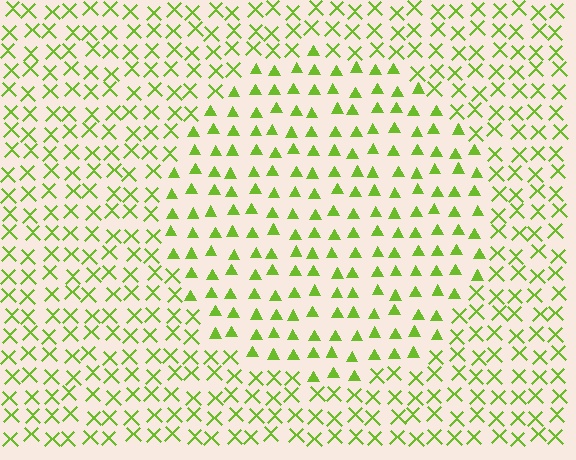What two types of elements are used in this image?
The image uses triangles inside the circle region and X marks outside it.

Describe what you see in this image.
The image is filled with small lime elements arranged in a uniform grid. A circle-shaped region contains triangles, while the surrounding area contains X marks. The boundary is defined purely by the change in element shape.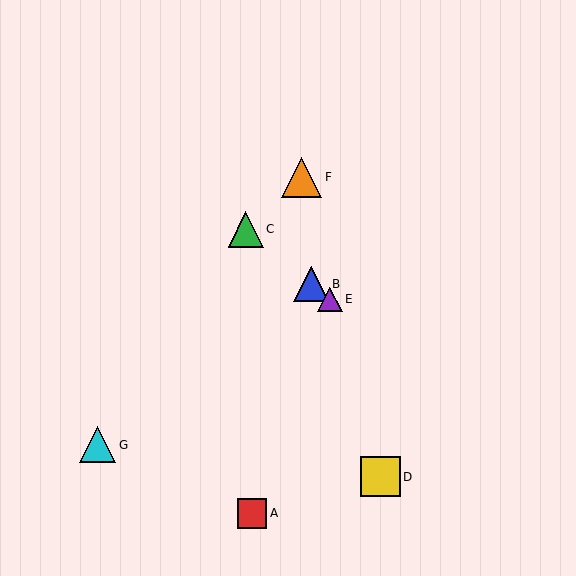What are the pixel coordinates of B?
Object B is at (311, 284).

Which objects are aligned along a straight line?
Objects B, C, E are aligned along a straight line.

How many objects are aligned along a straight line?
3 objects (B, C, E) are aligned along a straight line.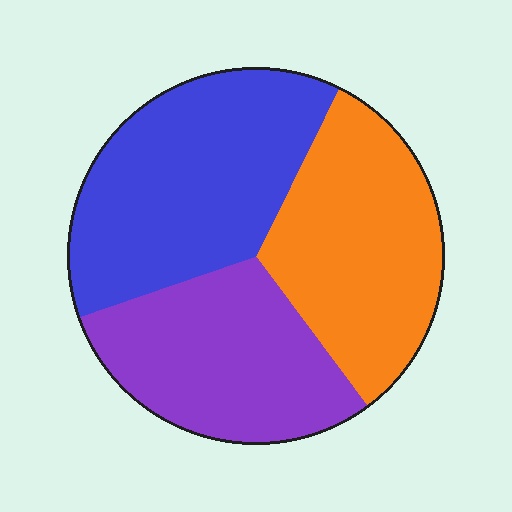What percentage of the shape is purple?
Purple covers 30% of the shape.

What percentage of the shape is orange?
Orange takes up between a quarter and a half of the shape.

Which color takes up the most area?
Blue, at roughly 40%.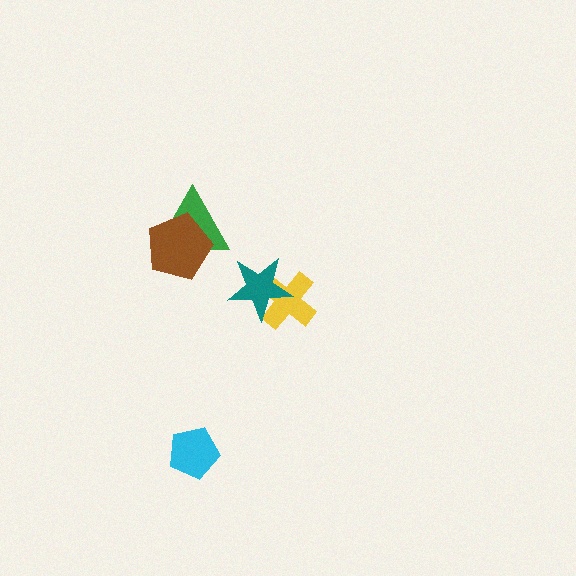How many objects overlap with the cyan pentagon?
0 objects overlap with the cyan pentagon.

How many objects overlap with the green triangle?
1 object overlaps with the green triangle.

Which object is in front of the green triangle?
The brown pentagon is in front of the green triangle.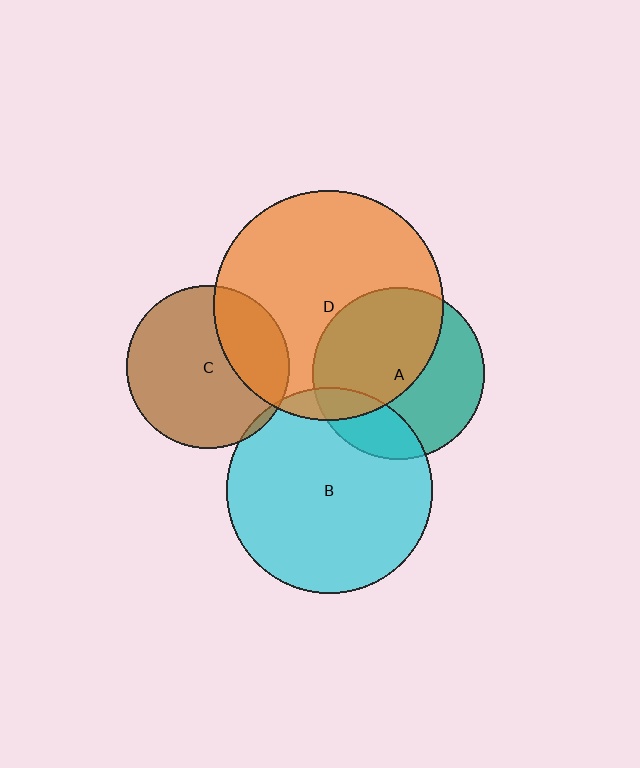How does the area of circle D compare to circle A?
Approximately 1.8 times.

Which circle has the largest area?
Circle D (orange).